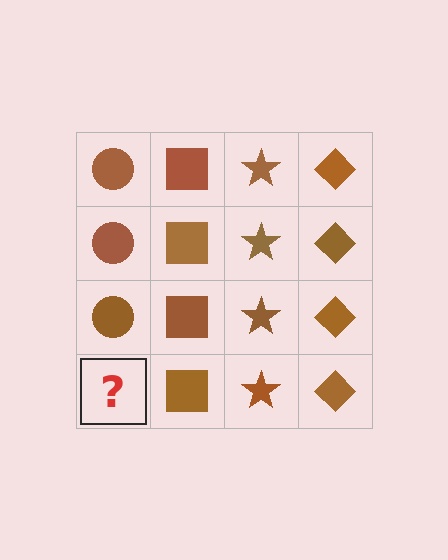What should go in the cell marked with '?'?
The missing cell should contain a brown circle.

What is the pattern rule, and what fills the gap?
The rule is that each column has a consistent shape. The gap should be filled with a brown circle.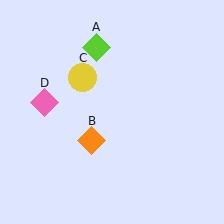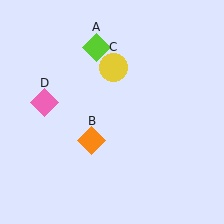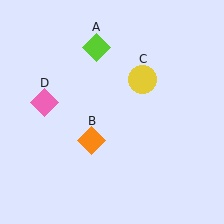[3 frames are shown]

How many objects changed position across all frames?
1 object changed position: yellow circle (object C).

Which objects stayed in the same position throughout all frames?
Lime diamond (object A) and orange diamond (object B) and pink diamond (object D) remained stationary.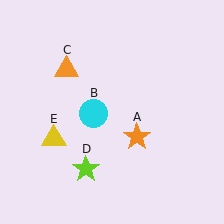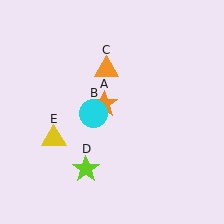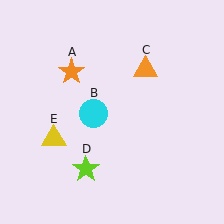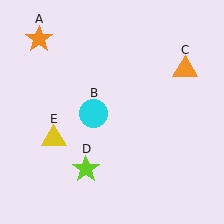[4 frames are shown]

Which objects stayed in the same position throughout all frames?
Cyan circle (object B) and lime star (object D) and yellow triangle (object E) remained stationary.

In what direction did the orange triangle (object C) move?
The orange triangle (object C) moved right.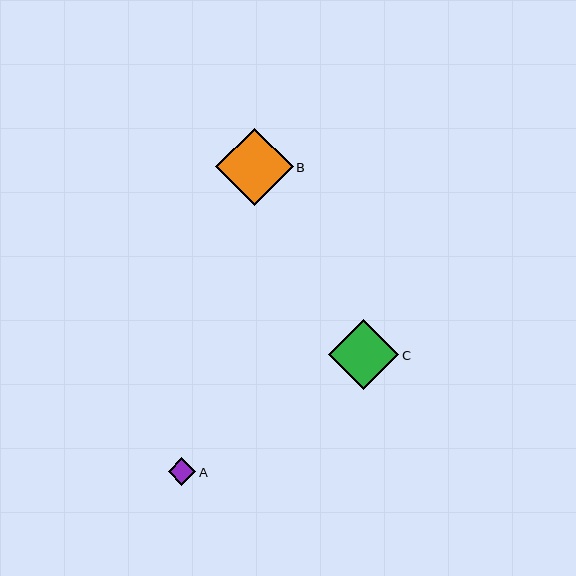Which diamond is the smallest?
Diamond A is the smallest with a size of approximately 28 pixels.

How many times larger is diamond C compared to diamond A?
Diamond C is approximately 2.5 times the size of diamond A.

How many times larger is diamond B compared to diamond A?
Diamond B is approximately 2.8 times the size of diamond A.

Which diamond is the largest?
Diamond B is the largest with a size of approximately 78 pixels.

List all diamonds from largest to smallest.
From largest to smallest: B, C, A.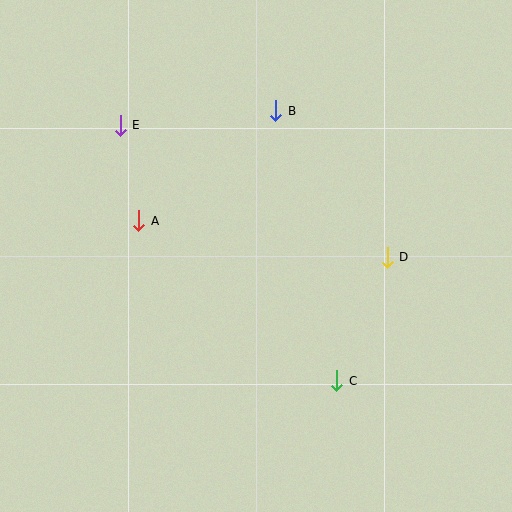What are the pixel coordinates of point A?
Point A is at (139, 221).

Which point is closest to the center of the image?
Point A at (139, 221) is closest to the center.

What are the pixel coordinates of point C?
Point C is at (337, 381).